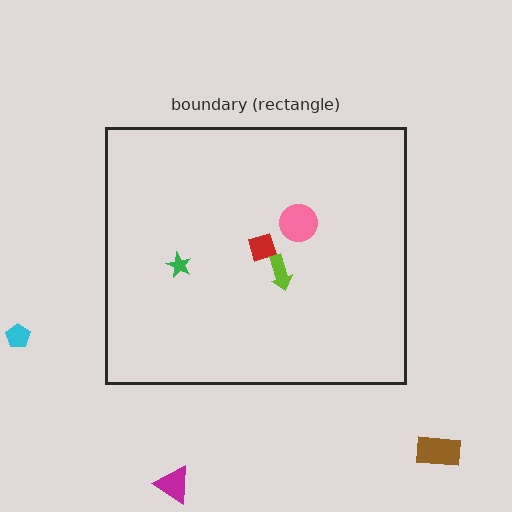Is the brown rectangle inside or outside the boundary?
Outside.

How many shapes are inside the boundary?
4 inside, 3 outside.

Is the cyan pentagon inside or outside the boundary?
Outside.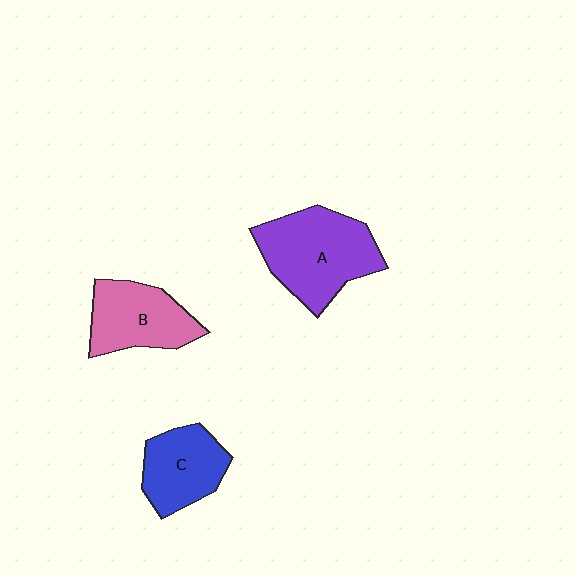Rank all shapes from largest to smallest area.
From largest to smallest: A (purple), B (pink), C (blue).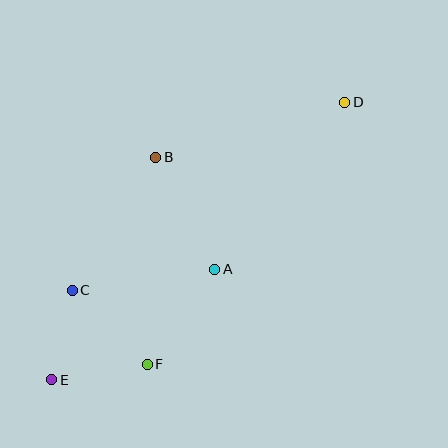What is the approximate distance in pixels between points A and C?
The distance between A and C is approximately 144 pixels.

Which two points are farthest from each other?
Points D and E are farthest from each other.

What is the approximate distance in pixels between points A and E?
The distance between A and E is approximately 197 pixels.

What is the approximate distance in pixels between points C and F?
The distance between C and F is approximately 105 pixels.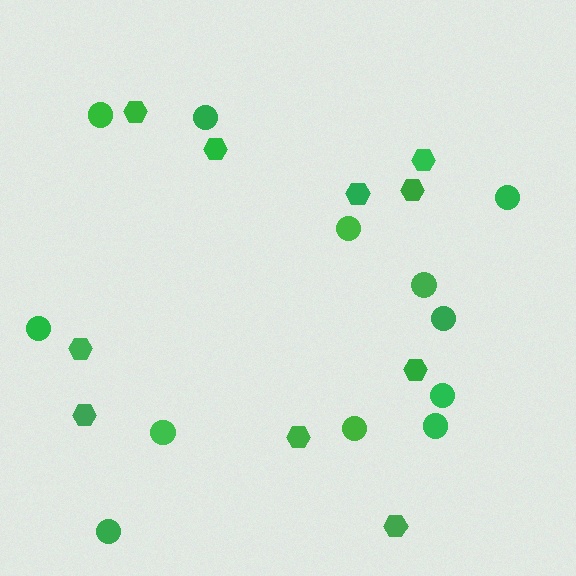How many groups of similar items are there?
There are 2 groups: one group of hexagons (10) and one group of circles (12).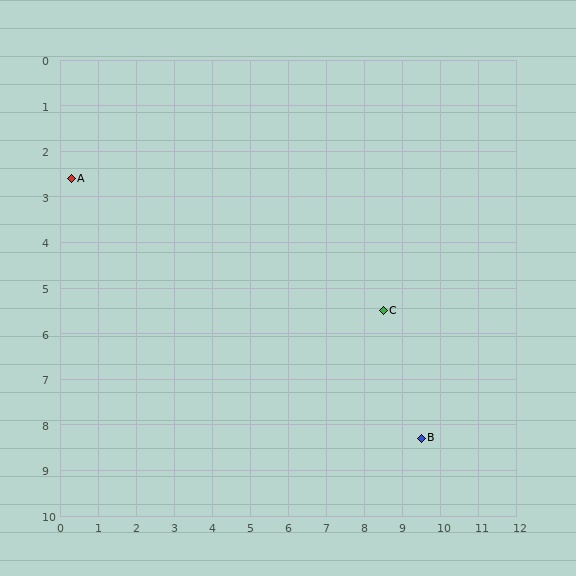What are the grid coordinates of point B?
Point B is at approximately (9.5, 8.3).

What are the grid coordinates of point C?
Point C is at approximately (8.5, 5.5).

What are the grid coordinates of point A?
Point A is at approximately (0.3, 2.6).